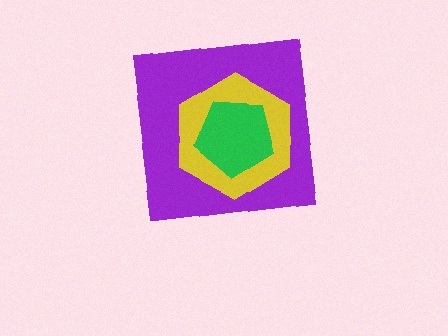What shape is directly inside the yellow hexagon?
The green pentagon.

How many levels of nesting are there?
3.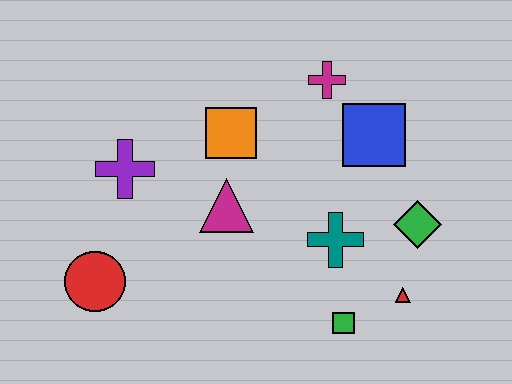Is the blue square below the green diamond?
No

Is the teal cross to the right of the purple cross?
Yes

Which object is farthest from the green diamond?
The red circle is farthest from the green diamond.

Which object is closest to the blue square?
The magenta cross is closest to the blue square.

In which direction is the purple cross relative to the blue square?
The purple cross is to the left of the blue square.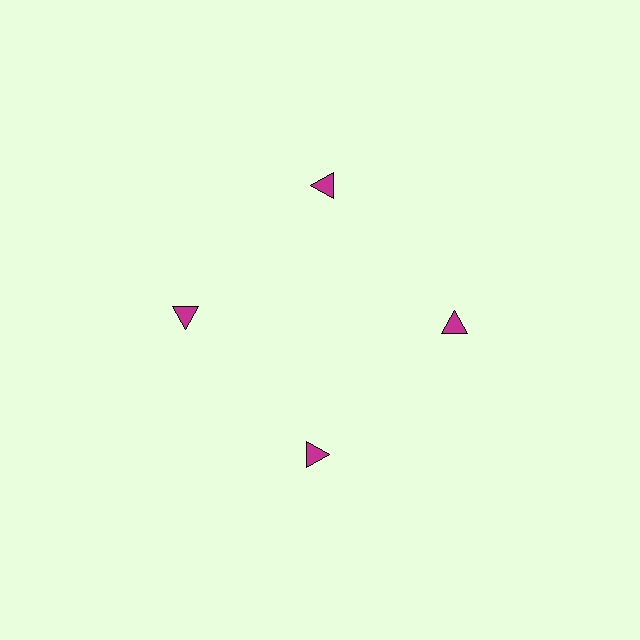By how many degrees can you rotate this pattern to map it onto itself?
The pattern maps onto itself every 90 degrees of rotation.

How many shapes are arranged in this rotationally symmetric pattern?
There are 4 shapes, arranged in 4 groups of 1.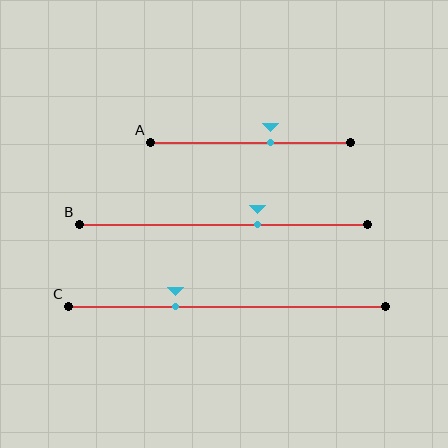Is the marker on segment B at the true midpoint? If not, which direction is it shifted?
No, the marker on segment B is shifted to the right by about 12% of the segment length.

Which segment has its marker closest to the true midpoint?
Segment A has its marker closest to the true midpoint.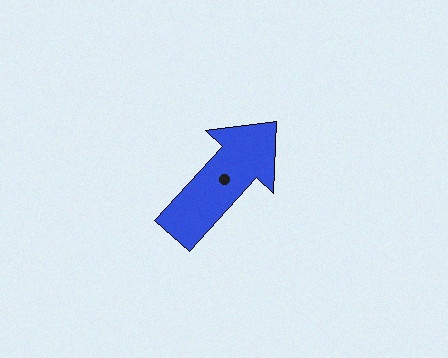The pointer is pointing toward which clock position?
Roughly 1 o'clock.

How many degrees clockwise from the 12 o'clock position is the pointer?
Approximately 42 degrees.